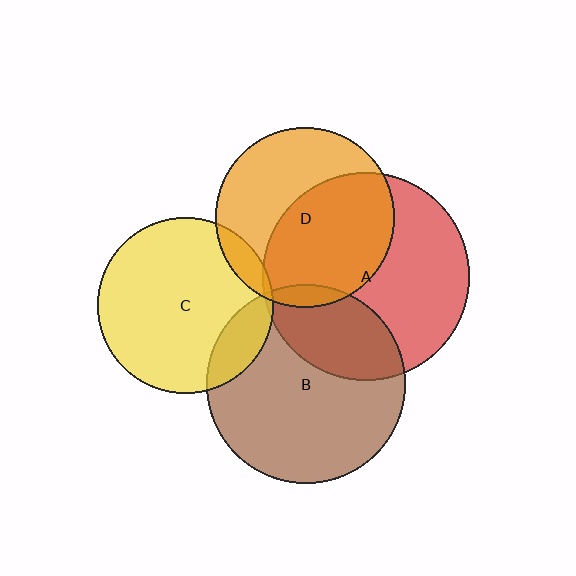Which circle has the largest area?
Circle A (red).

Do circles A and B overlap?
Yes.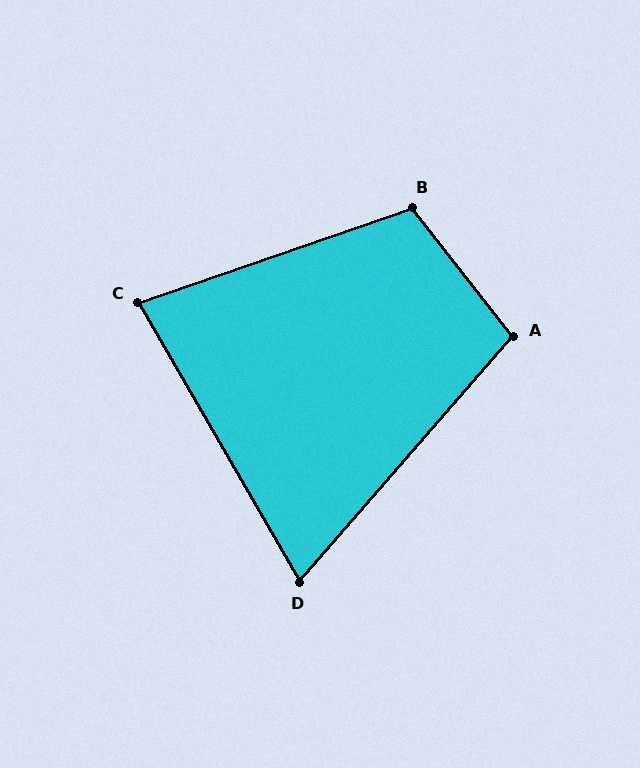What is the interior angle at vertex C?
Approximately 79 degrees (acute).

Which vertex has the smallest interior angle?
D, at approximately 71 degrees.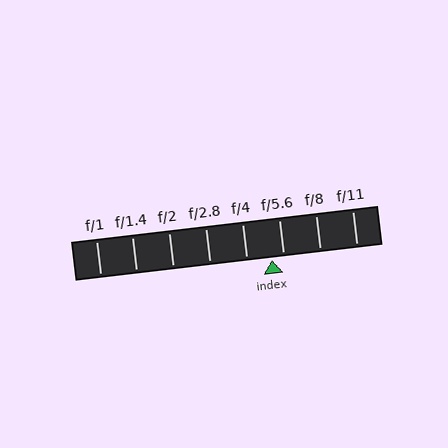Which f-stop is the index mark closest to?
The index mark is closest to f/5.6.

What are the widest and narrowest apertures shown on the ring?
The widest aperture shown is f/1 and the narrowest is f/11.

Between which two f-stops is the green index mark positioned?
The index mark is between f/4 and f/5.6.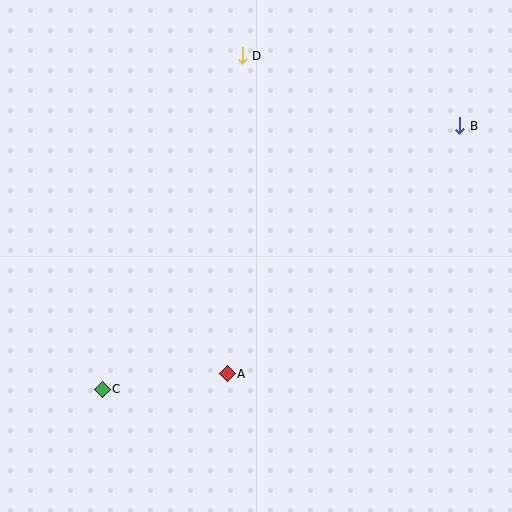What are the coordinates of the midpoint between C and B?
The midpoint between C and B is at (281, 257).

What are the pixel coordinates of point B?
Point B is at (460, 126).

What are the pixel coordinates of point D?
Point D is at (242, 56).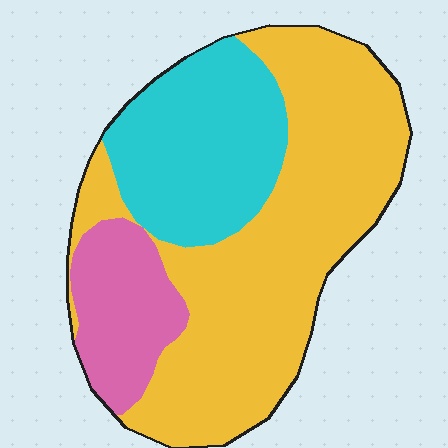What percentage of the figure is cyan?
Cyan covers 27% of the figure.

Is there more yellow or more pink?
Yellow.